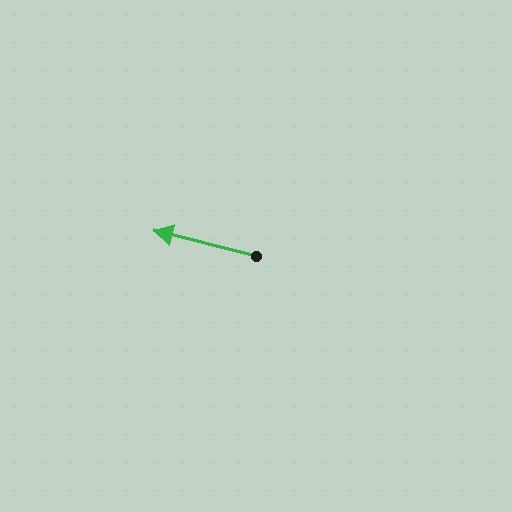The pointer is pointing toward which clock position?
Roughly 9 o'clock.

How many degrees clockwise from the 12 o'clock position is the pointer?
Approximately 284 degrees.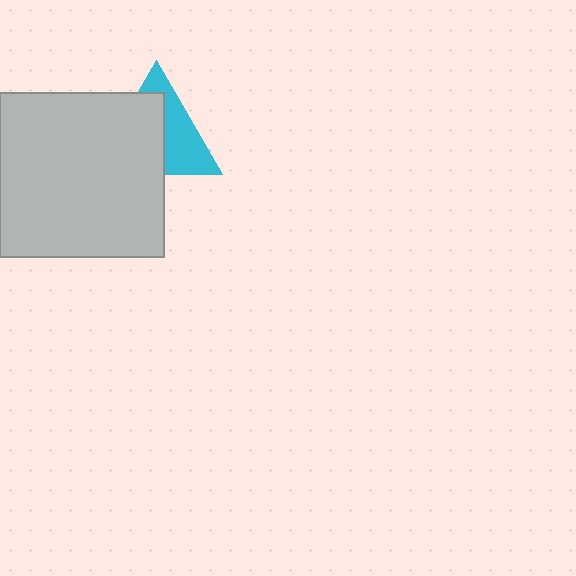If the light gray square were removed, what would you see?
You would see the complete cyan triangle.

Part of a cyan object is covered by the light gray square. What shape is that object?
It is a triangle.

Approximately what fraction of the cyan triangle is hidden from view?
Roughly 56% of the cyan triangle is hidden behind the light gray square.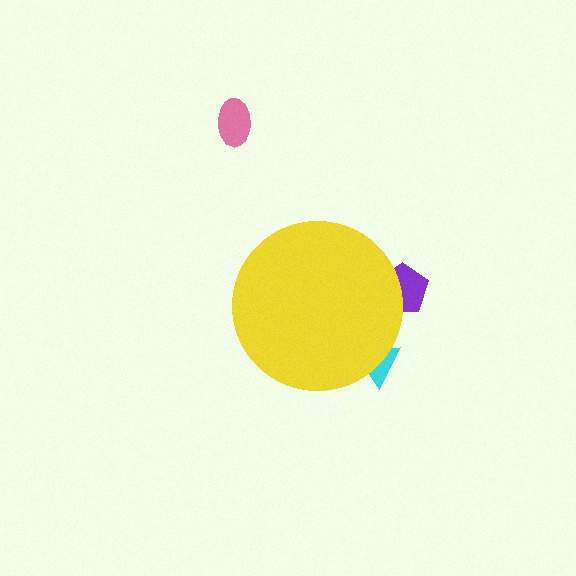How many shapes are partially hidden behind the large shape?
2 shapes are partially hidden.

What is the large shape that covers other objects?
A yellow circle.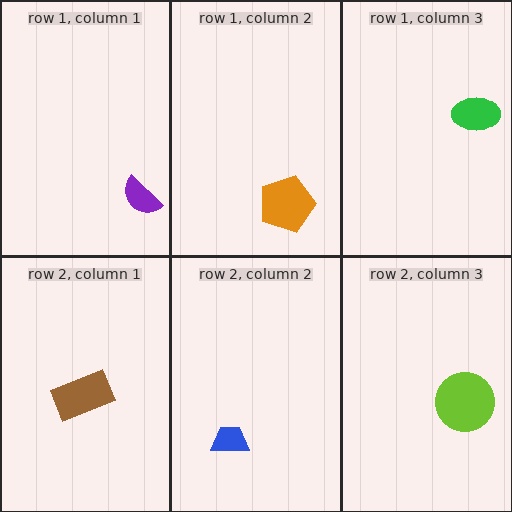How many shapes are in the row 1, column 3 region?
1.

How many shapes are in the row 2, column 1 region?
1.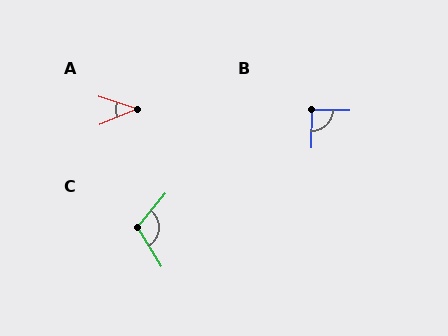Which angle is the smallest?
A, at approximately 39 degrees.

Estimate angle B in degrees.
Approximately 90 degrees.